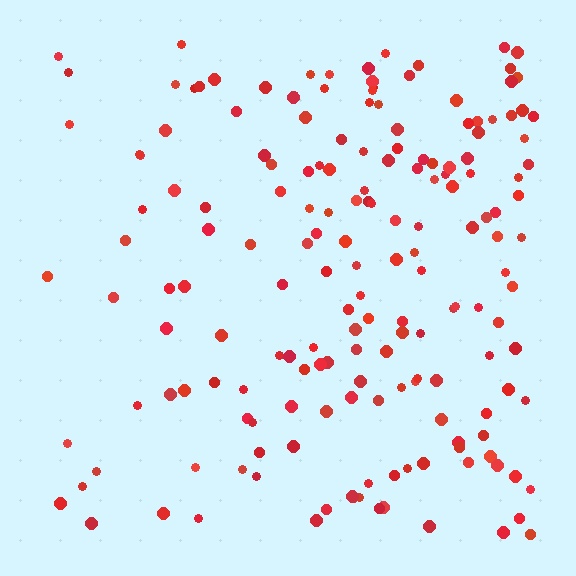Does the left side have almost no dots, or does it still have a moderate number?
Still a moderate number, just noticeably fewer than the right.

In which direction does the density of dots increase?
From left to right, with the right side densest.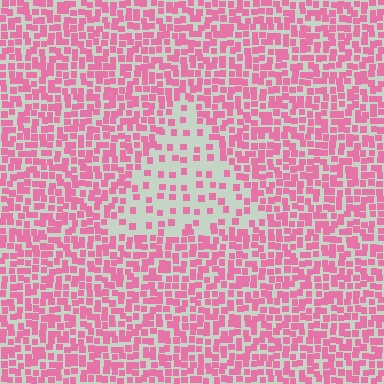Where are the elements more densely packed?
The elements are more densely packed outside the triangle boundary.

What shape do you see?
I see a triangle.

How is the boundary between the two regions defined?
The boundary is defined by a change in element density (approximately 2.7x ratio). All elements are the same color, size, and shape.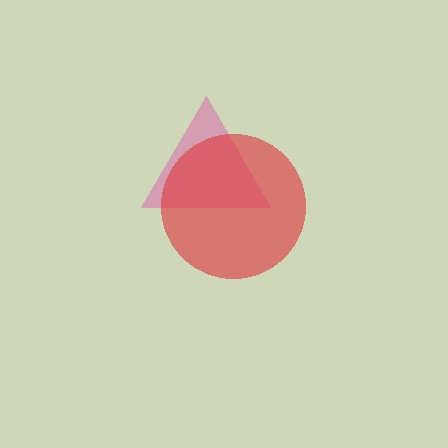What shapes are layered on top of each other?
The layered shapes are: a pink triangle, a red circle.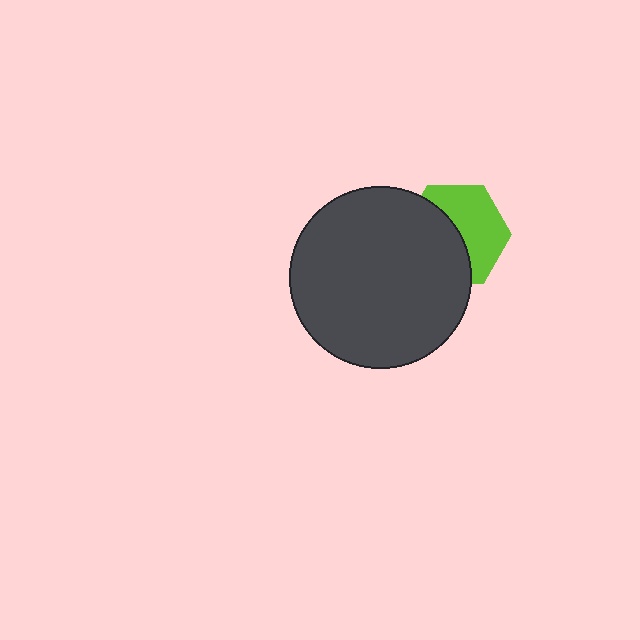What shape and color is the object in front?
The object in front is a dark gray circle.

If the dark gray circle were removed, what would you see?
You would see the complete lime hexagon.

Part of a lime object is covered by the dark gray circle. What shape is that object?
It is a hexagon.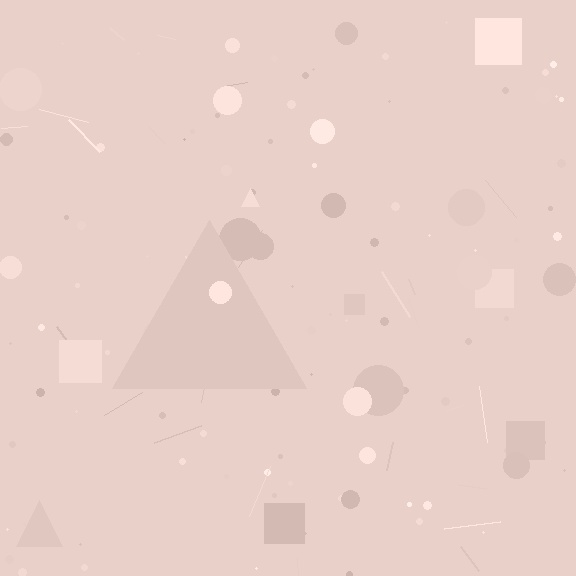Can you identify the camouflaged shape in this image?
The camouflaged shape is a triangle.